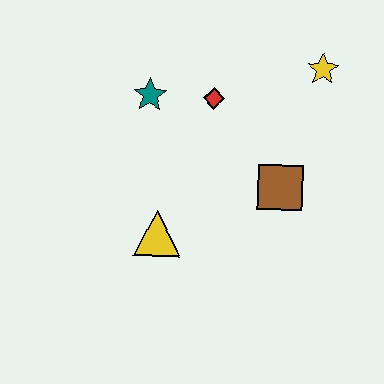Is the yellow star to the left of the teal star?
No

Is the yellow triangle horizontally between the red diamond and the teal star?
Yes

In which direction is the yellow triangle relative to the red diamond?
The yellow triangle is below the red diamond.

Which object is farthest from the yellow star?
The yellow triangle is farthest from the yellow star.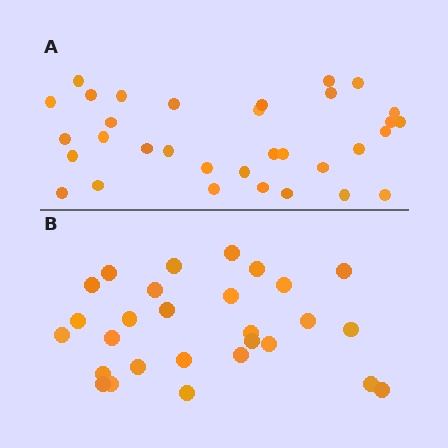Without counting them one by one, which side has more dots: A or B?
Region A (the top region) has more dots.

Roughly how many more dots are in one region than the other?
Region A has about 5 more dots than region B.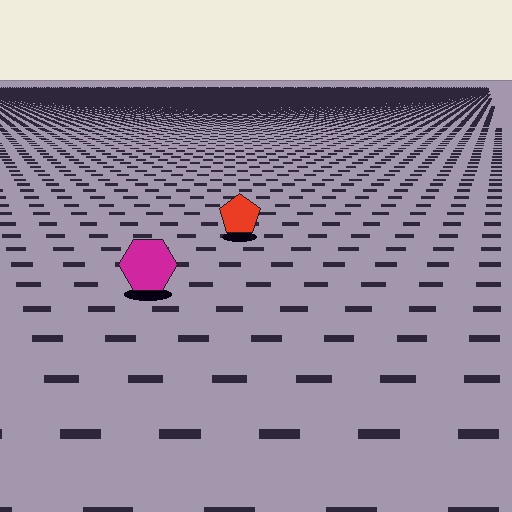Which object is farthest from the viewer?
The red pentagon is farthest from the viewer. It appears smaller and the ground texture around it is denser.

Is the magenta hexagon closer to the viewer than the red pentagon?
Yes. The magenta hexagon is closer — you can tell from the texture gradient: the ground texture is coarser near it.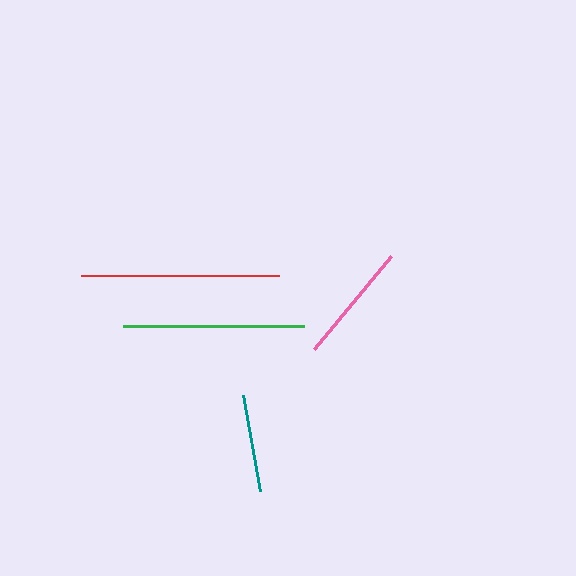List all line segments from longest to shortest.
From longest to shortest: red, green, pink, teal.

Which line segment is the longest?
The red line is the longest at approximately 197 pixels.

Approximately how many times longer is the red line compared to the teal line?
The red line is approximately 2.0 times the length of the teal line.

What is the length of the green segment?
The green segment is approximately 181 pixels long.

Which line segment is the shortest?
The teal line is the shortest at approximately 97 pixels.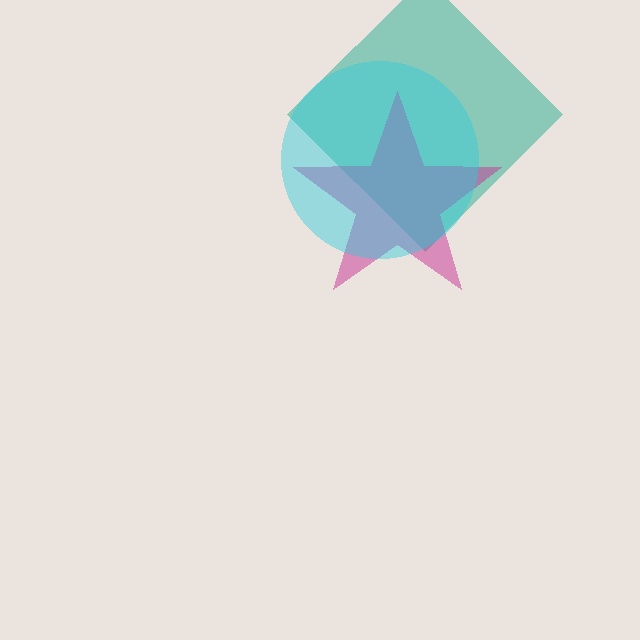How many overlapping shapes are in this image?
There are 3 overlapping shapes in the image.